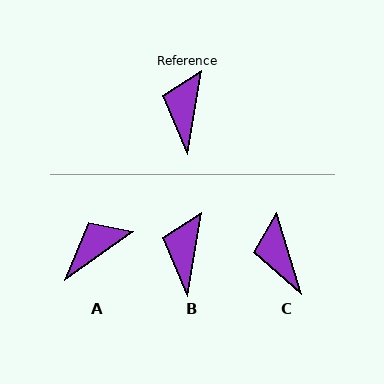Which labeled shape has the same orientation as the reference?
B.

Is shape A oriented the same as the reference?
No, it is off by about 45 degrees.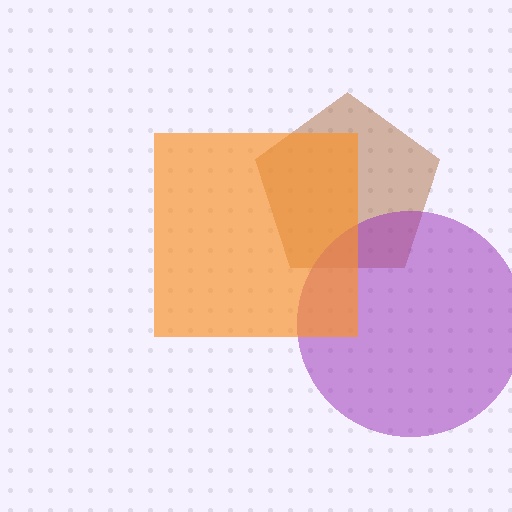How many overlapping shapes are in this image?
There are 3 overlapping shapes in the image.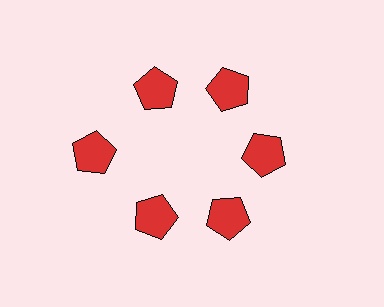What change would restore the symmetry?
The symmetry would be restored by moving it inward, back onto the ring so that all 6 pentagons sit at equal angles and equal distance from the center.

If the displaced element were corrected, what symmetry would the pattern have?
It would have 6-fold rotational symmetry — the pattern would map onto itself every 60 degrees.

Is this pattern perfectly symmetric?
No. The 6 red pentagons are arranged in a ring, but one element near the 9 o'clock position is pushed outward from the center, breaking the 6-fold rotational symmetry.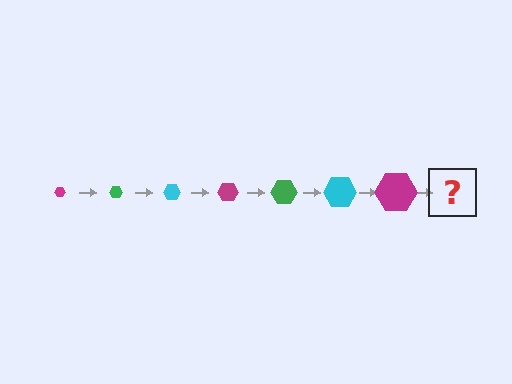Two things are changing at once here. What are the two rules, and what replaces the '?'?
The two rules are that the hexagon grows larger each step and the color cycles through magenta, green, and cyan. The '?' should be a green hexagon, larger than the previous one.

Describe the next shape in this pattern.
It should be a green hexagon, larger than the previous one.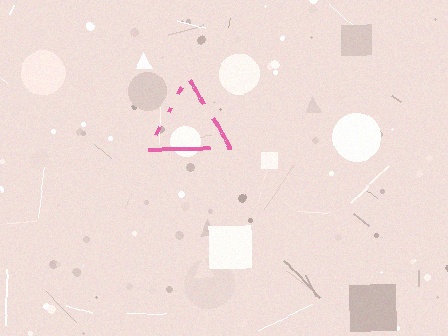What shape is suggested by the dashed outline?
The dashed outline suggests a triangle.